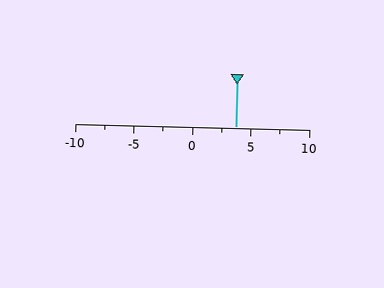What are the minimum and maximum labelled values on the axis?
The axis runs from -10 to 10.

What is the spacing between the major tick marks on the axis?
The major ticks are spaced 5 apart.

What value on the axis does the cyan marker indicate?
The marker indicates approximately 3.8.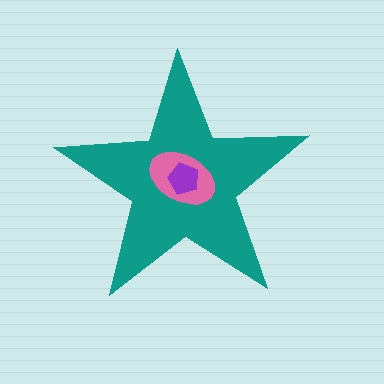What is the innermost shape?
The purple pentagon.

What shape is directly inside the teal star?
The pink ellipse.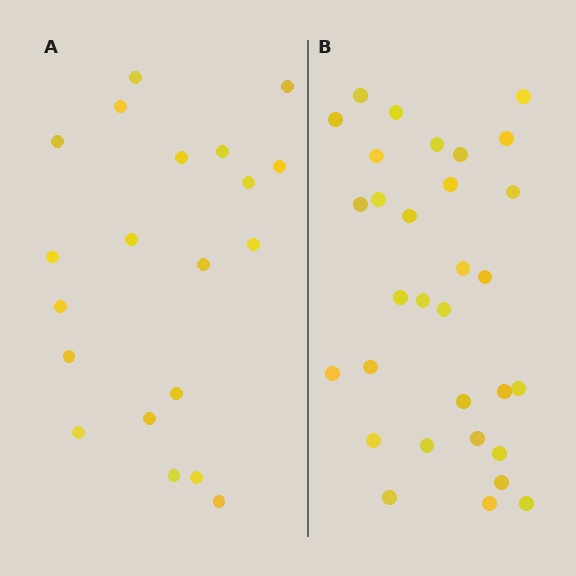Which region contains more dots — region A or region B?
Region B (the right region) has more dots.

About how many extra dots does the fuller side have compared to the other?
Region B has roughly 12 or so more dots than region A.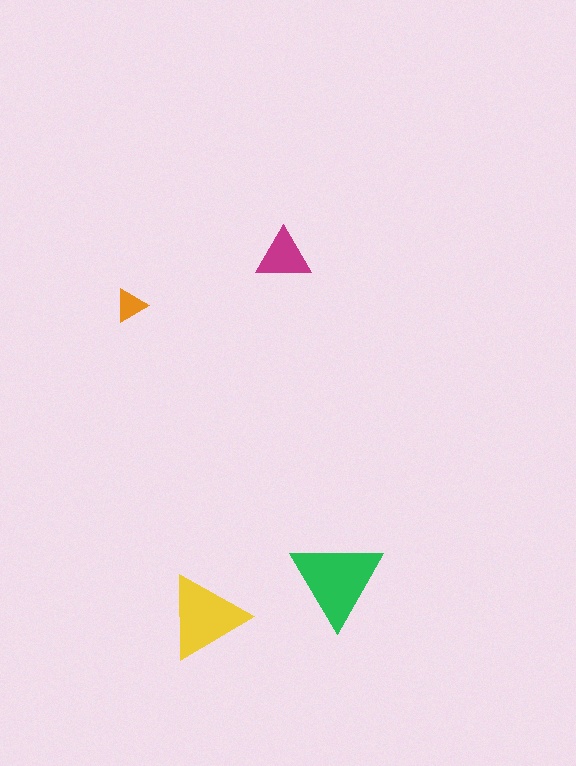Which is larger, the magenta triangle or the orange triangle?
The magenta one.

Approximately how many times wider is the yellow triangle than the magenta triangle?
About 1.5 times wider.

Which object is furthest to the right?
The green triangle is rightmost.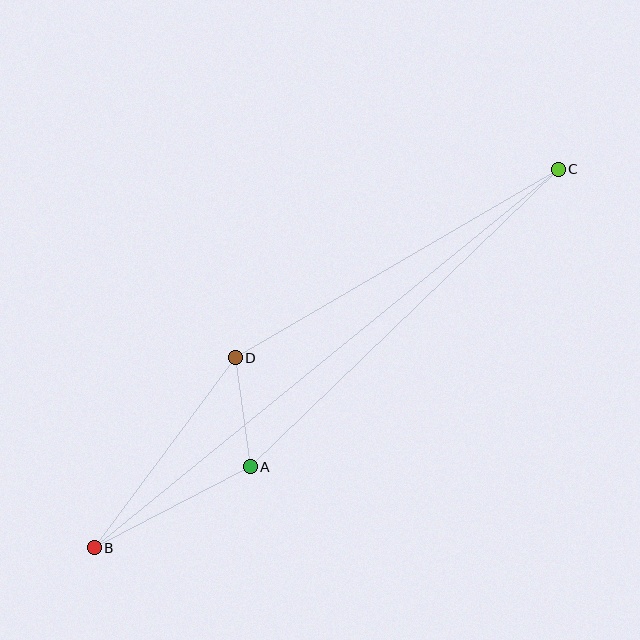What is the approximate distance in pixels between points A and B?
The distance between A and B is approximately 176 pixels.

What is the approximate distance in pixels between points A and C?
The distance between A and C is approximately 428 pixels.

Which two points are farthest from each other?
Points B and C are farthest from each other.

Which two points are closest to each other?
Points A and D are closest to each other.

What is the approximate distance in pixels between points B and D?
The distance between B and D is approximately 237 pixels.